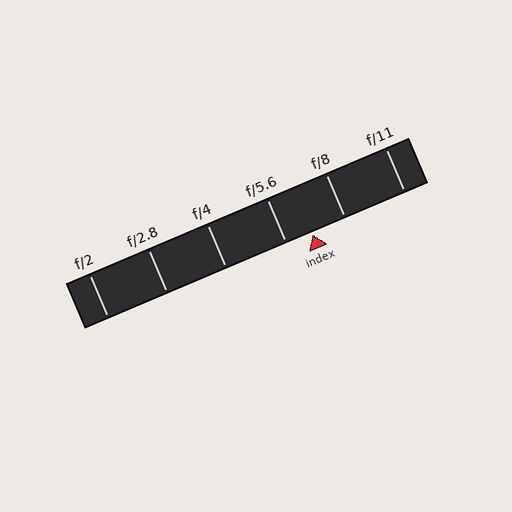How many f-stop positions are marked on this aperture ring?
There are 6 f-stop positions marked.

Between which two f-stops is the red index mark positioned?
The index mark is between f/5.6 and f/8.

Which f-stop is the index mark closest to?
The index mark is closest to f/5.6.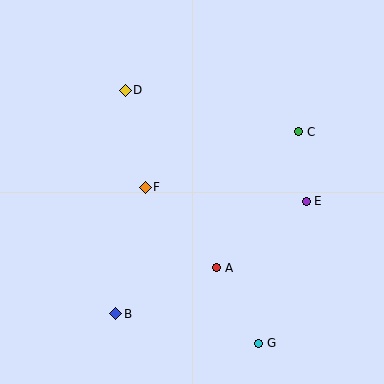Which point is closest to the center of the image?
Point F at (145, 187) is closest to the center.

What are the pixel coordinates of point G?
Point G is at (259, 343).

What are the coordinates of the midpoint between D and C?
The midpoint between D and C is at (212, 111).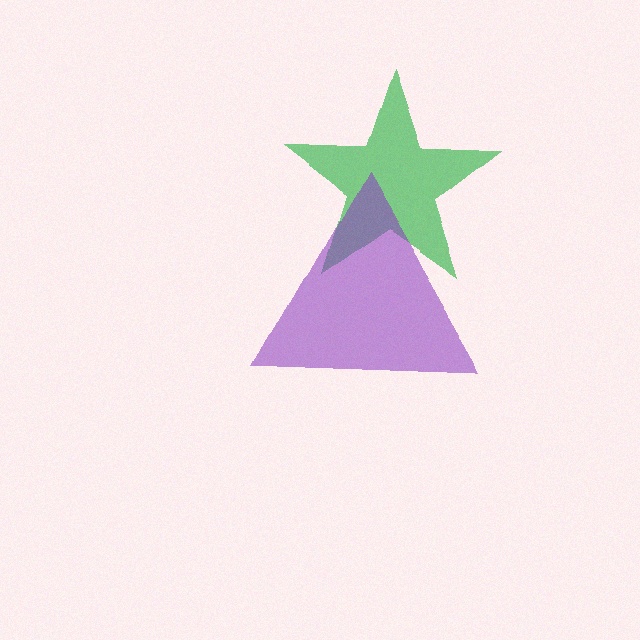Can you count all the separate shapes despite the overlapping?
Yes, there are 2 separate shapes.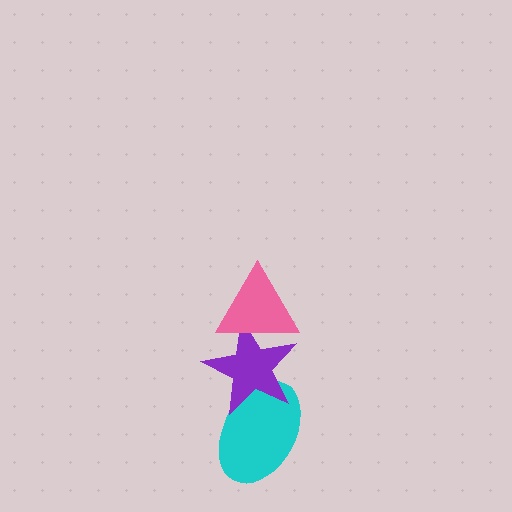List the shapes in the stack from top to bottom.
From top to bottom: the pink triangle, the purple star, the cyan ellipse.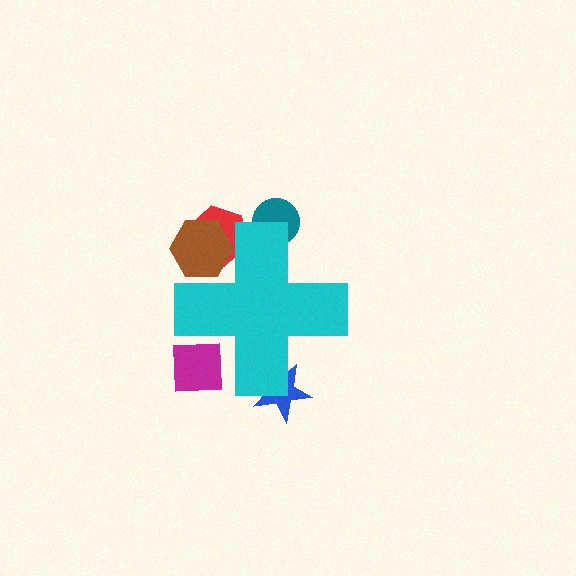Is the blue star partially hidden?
Yes, the blue star is partially hidden behind the cyan cross.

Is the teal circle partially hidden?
Yes, the teal circle is partially hidden behind the cyan cross.